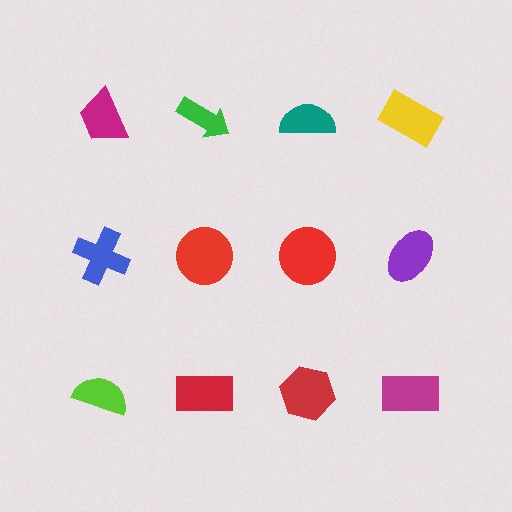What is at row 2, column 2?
A red circle.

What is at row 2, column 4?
A purple ellipse.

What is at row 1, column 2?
A green arrow.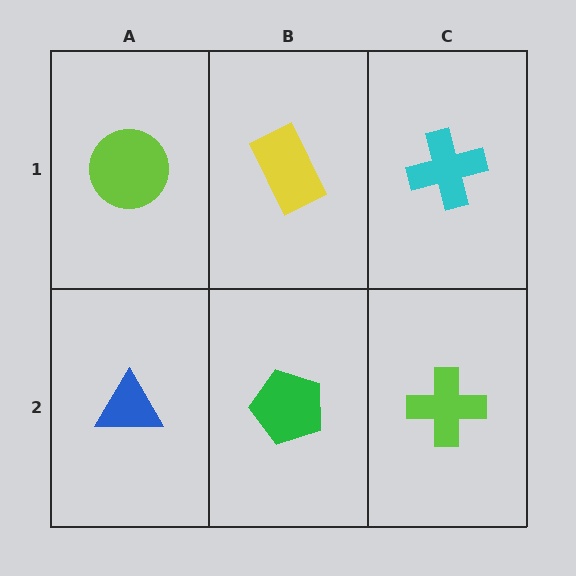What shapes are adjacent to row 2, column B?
A yellow rectangle (row 1, column B), a blue triangle (row 2, column A), a lime cross (row 2, column C).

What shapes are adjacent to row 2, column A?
A lime circle (row 1, column A), a green pentagon (row 2, column B).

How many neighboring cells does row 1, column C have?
2.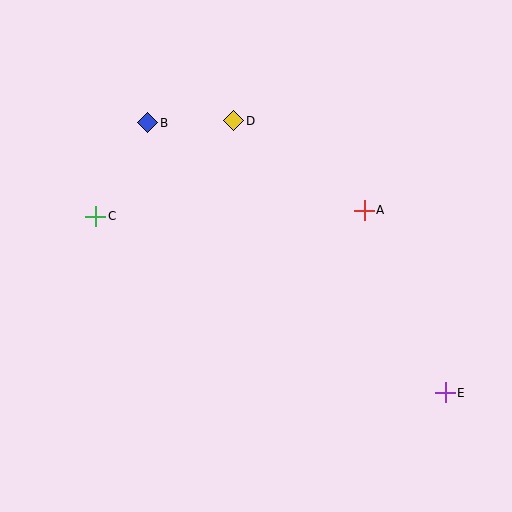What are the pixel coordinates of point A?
Point A is at (364, 210).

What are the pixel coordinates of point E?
Point E is at (445, 393).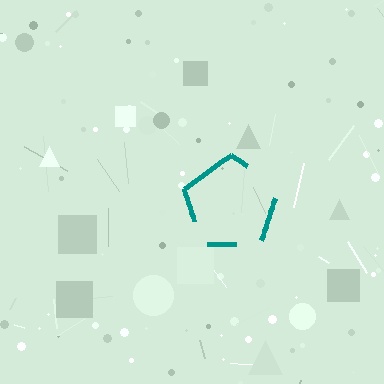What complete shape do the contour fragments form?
The contour fragments form a pentagon.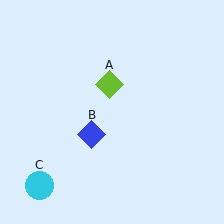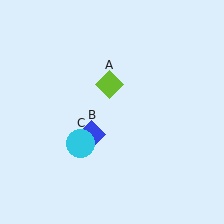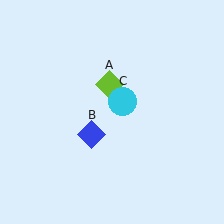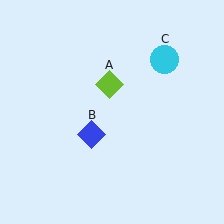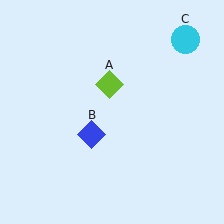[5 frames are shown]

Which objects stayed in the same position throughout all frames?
Lime diamond (object A) and blue diamond (object B) remained stationary.